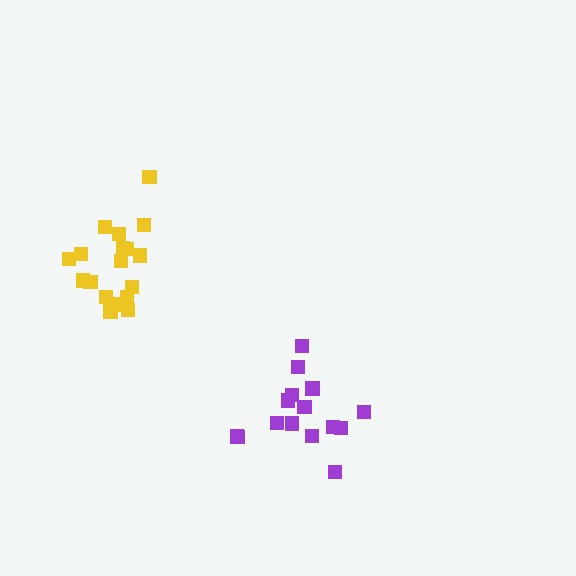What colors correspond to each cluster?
The clusters are colored: yellow, purple.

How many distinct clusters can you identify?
There are 2 distinct clusters.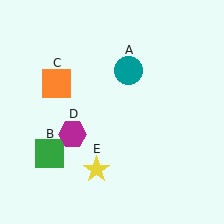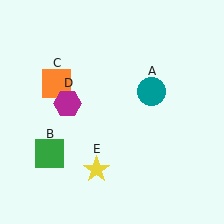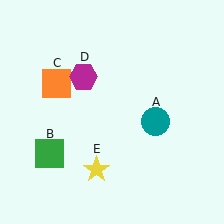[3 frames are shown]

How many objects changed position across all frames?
2 objects changed position: teal circle (object A), magenta hexagon (object D).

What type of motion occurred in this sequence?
The teal circle (object A), magenta hexagon (object D) rotated clockwise around the center of the scene.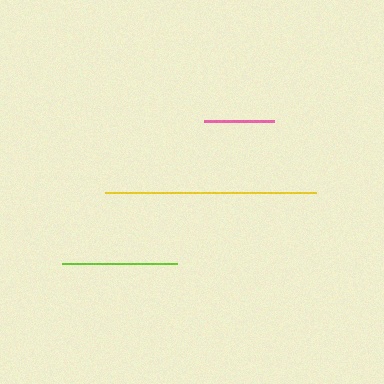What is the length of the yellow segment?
The yellow segment is approximately 210 pixels long.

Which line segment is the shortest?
The pink line is the shortest at approximately 70 pixels.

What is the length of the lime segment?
The lime segment is approximately 114 pixels long.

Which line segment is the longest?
The yellow line is the longest at approximately 210 pixels.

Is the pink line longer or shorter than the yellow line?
The yellow line is longer than the pink line.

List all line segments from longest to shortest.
From longest to shortest: yellow, lime, pink.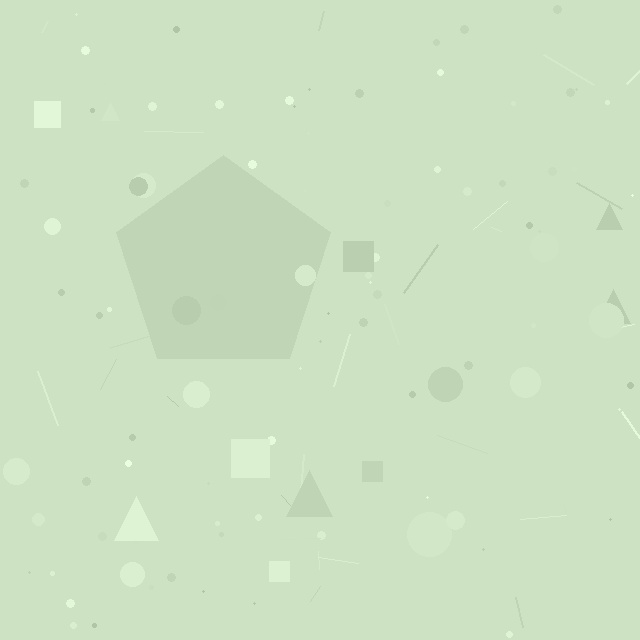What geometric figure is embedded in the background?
A pentagon is embedded in the background.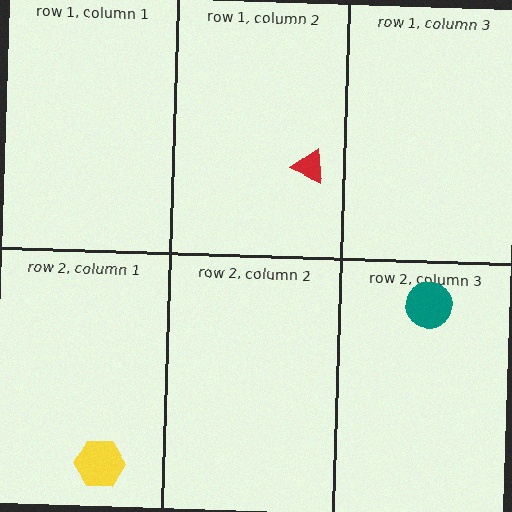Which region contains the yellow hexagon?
The row 2, column 1 region.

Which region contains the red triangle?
The row 1, column 2 region.